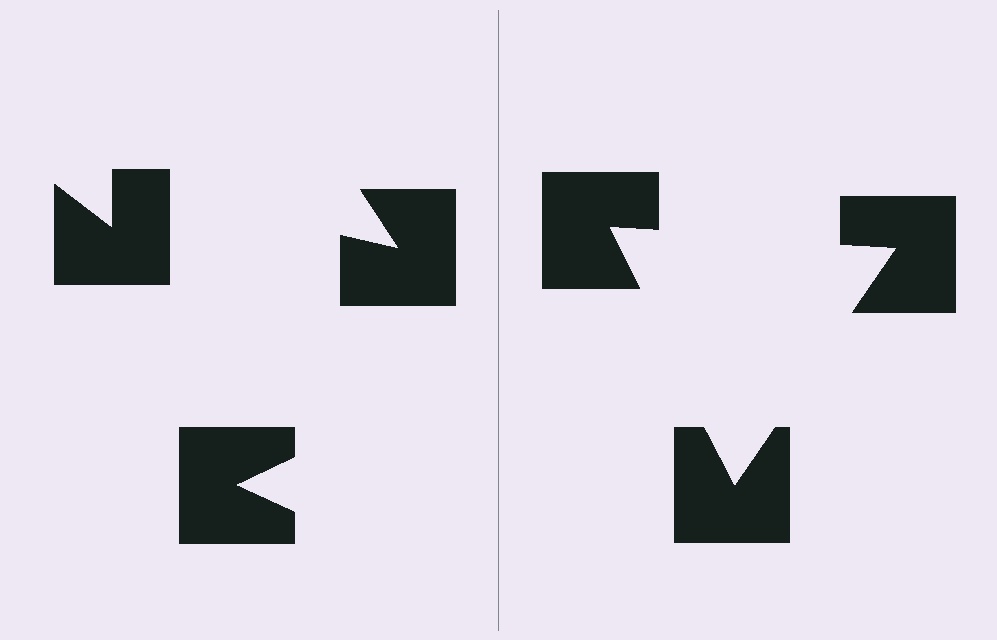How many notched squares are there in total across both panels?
6 — 3 on each side.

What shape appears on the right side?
An illusory triangle.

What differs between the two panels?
The notched squares are positioned identically on both sides; only the wedge orientations differ. On the right they align to a triangle; on the left they are misaligned.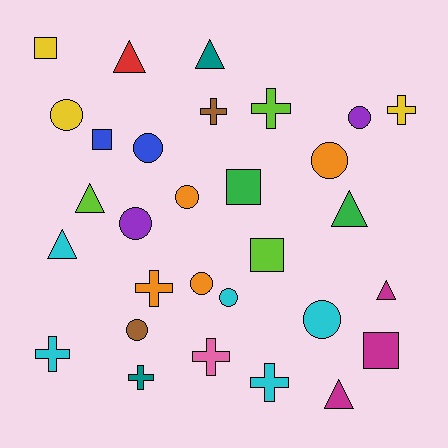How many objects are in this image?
There are 30 objects.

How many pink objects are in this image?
There is 1 pink object.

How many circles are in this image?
There are 10 circles.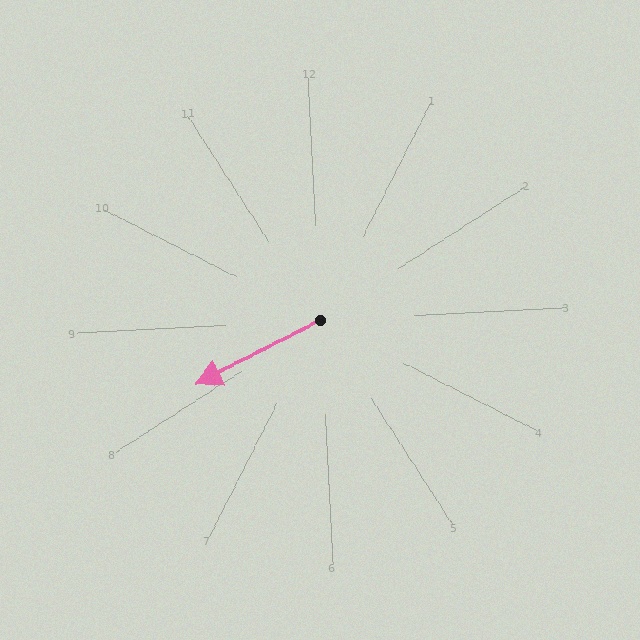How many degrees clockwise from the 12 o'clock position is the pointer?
Approximately 246 degrees.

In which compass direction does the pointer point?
Southwest.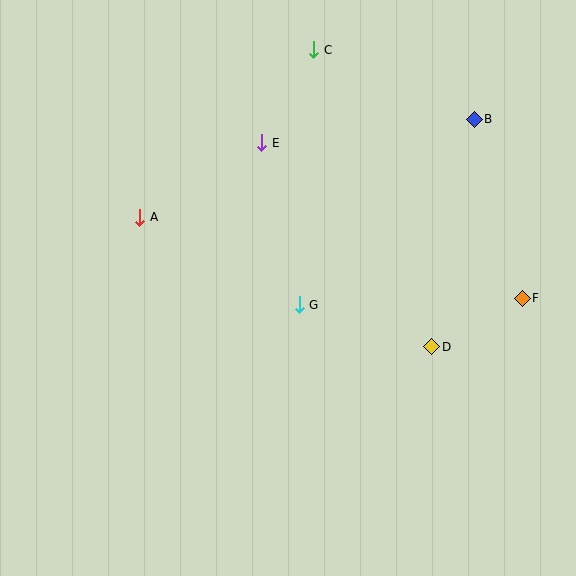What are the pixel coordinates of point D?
Point D is at (432, 347).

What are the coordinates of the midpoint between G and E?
The midpoint between G and E is at (281, 224).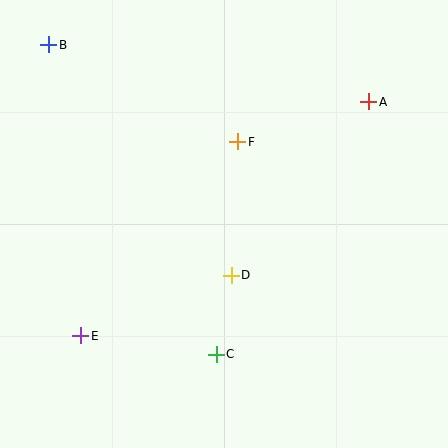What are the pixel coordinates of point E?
Point E is at (81, 336).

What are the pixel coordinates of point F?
Point F is at (238, 142).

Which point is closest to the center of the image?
Point D at (231, 275) is closest to the center.